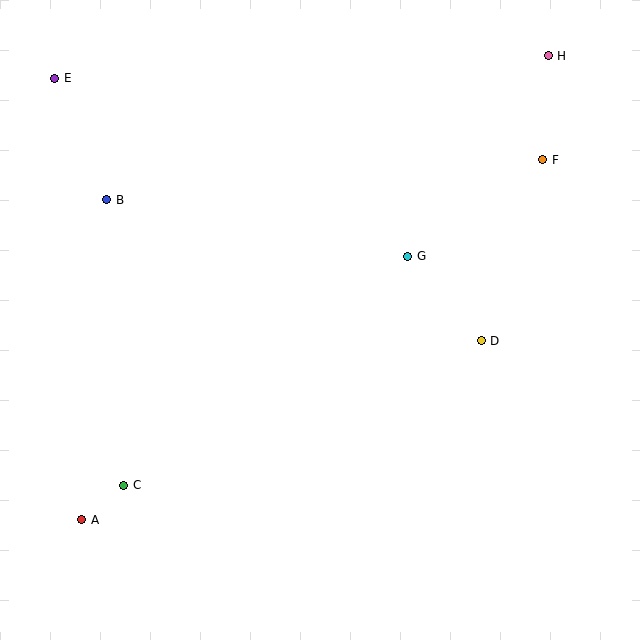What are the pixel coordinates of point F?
Point F is at (543, 160).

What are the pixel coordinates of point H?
Point H is at (548, 56).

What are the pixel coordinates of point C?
Point C is at (124, 485).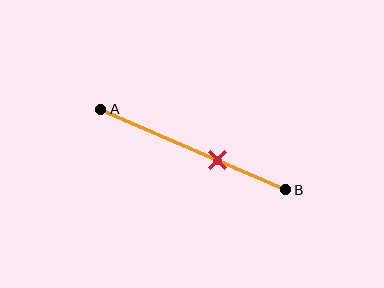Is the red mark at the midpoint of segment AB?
No, the mark is at about 65% from A, not at the 50% midpoint.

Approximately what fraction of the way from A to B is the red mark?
The red mark is approximately 65% of the way from A to B.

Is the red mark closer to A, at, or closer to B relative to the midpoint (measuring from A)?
The red mark is closer to point B than the midpoint of segment AB.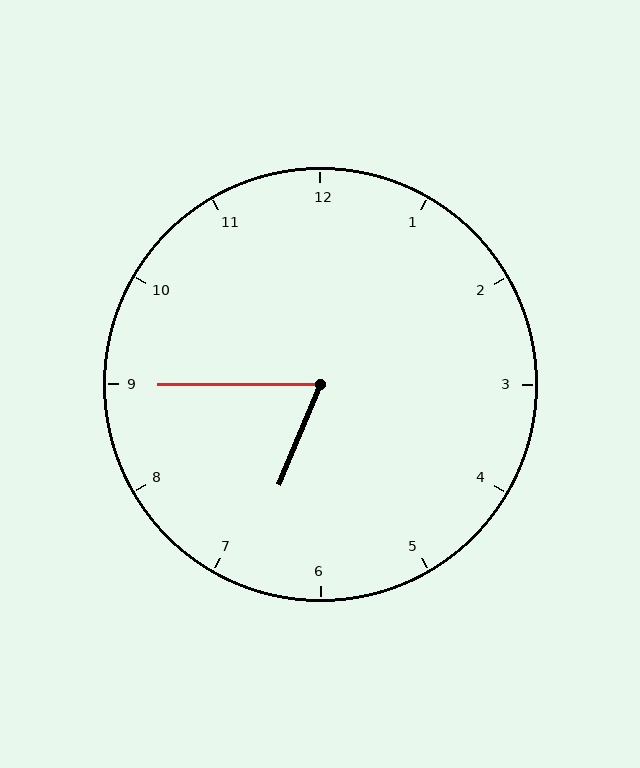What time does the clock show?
6:45.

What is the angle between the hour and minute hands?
Approximately 68 degrees.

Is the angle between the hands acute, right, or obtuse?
It is acute.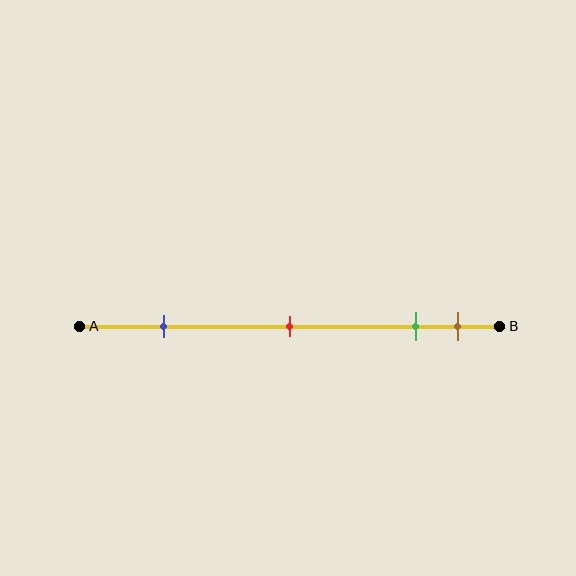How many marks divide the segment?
There are 4 marks dividing the segment.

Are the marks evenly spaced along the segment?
No, the marks are not evenly spaced.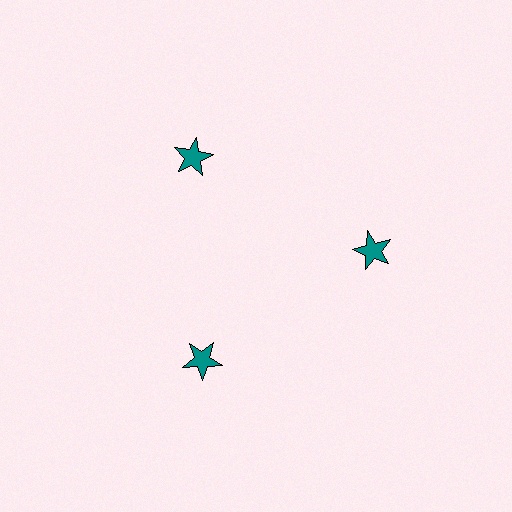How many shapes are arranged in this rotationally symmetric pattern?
There are 3 shapes, arranged in 3 groups of 1.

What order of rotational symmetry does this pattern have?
This pattern has 3-fold rotational symmetry.